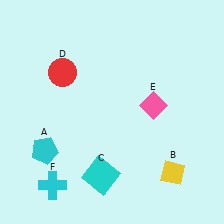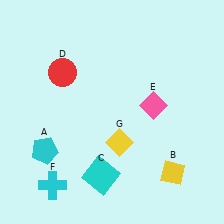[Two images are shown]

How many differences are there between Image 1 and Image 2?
There is 1 difference between the two images.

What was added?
A yellow diamond (G) was added in Image 2.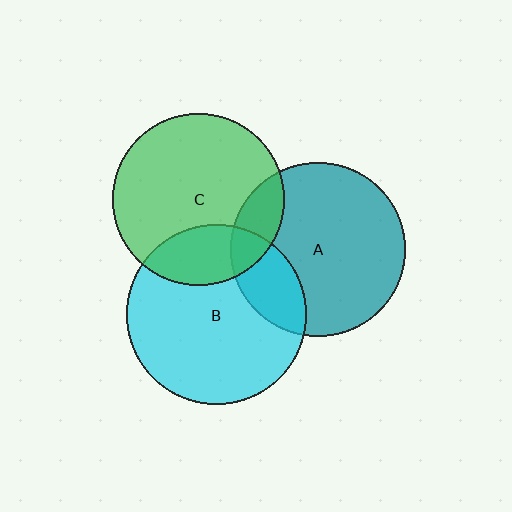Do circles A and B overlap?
Yes.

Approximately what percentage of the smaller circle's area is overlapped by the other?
Approximately 20%.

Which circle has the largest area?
Circle B (cyan).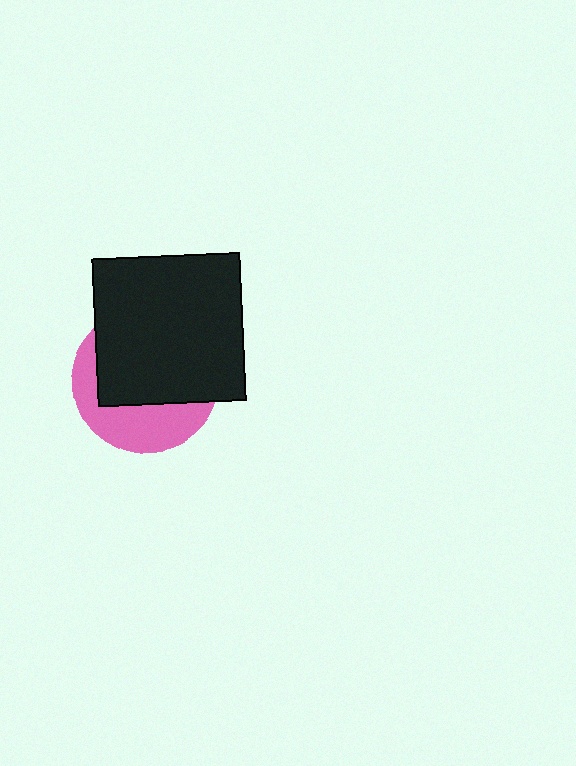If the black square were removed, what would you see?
You would see the complete pink circle.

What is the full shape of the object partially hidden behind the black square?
The partially hidden object is a pink circle.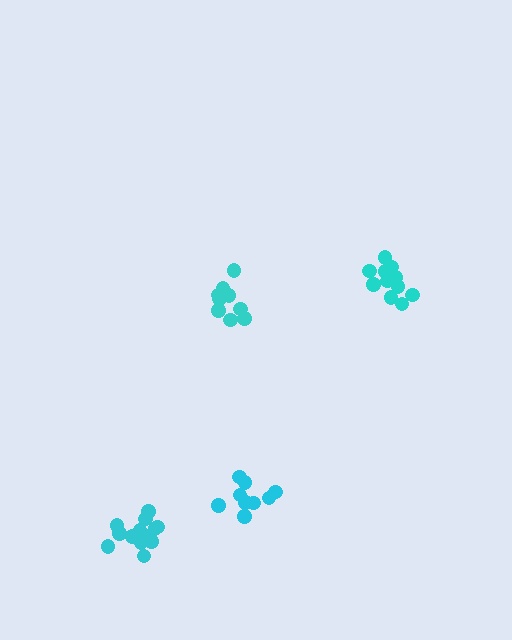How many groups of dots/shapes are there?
There are 4 groups.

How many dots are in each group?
Group 1: 13 dots, Group 2: 10 dots, Group 3: 9 dots, Group 4: 12 dots (44 total).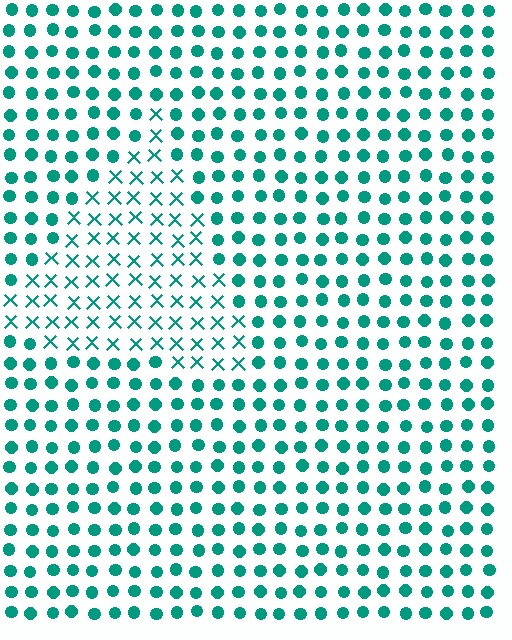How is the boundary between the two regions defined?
The boundary is defined by a change in element shape: X marks inside vs. circles outside. All elements share the same color and spacing.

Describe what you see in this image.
The image is filled with small teal elements arranged in a uniform grid. A triangle-shaped region contains X marks, while the surrounding area contains circles. The boundary is defined purely by the change in element shape.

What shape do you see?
I see a triangle.